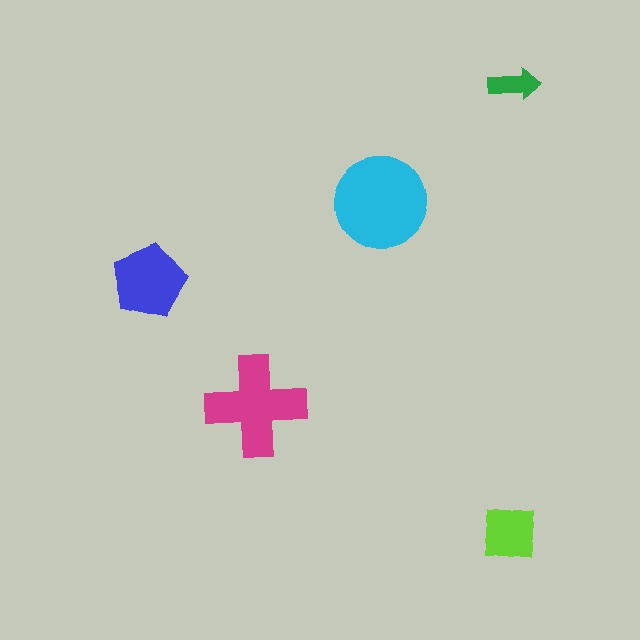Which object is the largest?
The cyan circle.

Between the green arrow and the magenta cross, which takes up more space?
The magenta cross.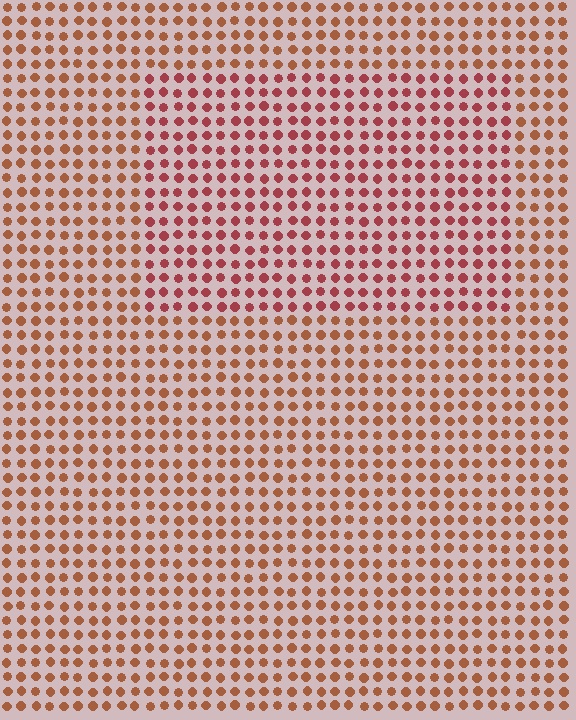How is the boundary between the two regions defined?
The boundary is defined purely by a slight shift in hue (about 26 degrees). Spacing, size, and orientation are identical on both sides.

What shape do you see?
I see a rectangle.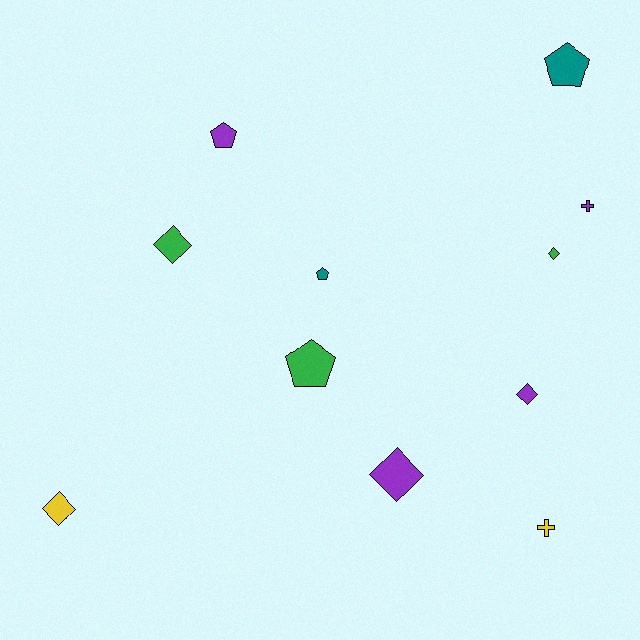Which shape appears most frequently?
Diamond, with 5 objects.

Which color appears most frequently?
Purple, with 4 objects.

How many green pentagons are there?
There is 1 green pentagon.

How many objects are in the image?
There are 11 objects.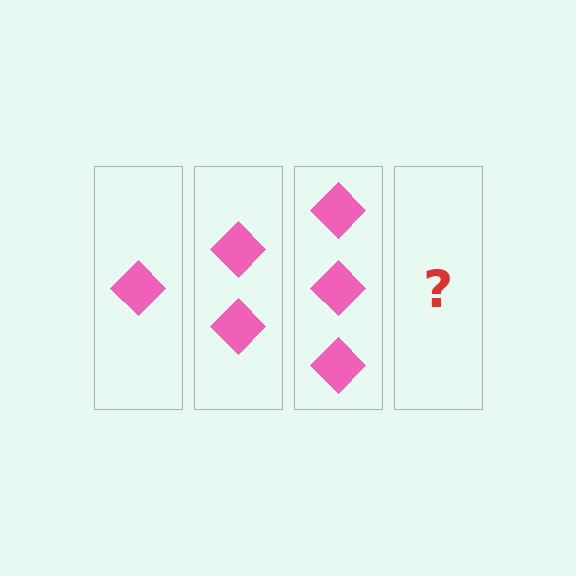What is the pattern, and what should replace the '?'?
The pattern is that each step adds one more diamond. The '?' should be 4 diamonds.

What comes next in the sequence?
The next element should be 4 diamonds.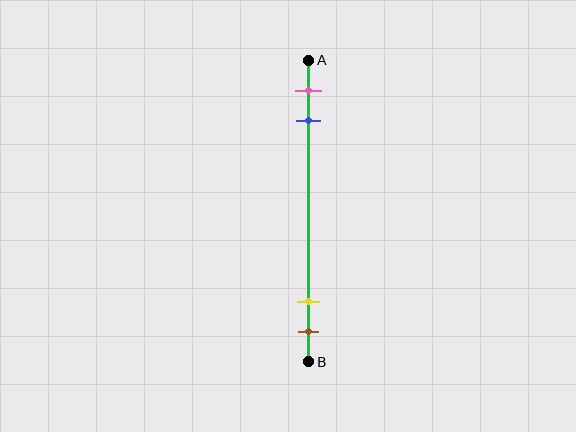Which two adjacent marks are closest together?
The yellow and brown marks are the closest adjacent pair.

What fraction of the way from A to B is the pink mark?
The pink mark is approximately 10% (0.1) of the way from A to B.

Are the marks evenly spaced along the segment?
No, the marks are not evenly spaced.